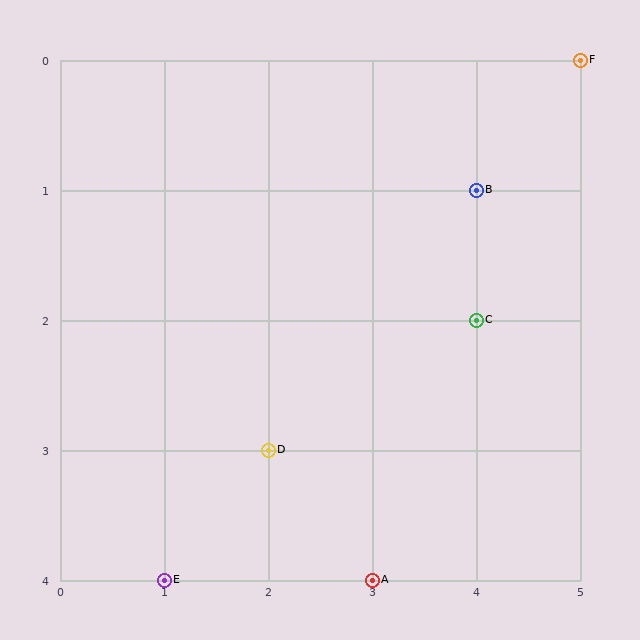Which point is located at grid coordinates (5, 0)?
Point F is at (5, 0).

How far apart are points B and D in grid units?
Points B and D are 2 columns and 2 rows apart (about 2.8 grid units diagonally).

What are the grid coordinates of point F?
Point F is at grid coordinates (5, 0).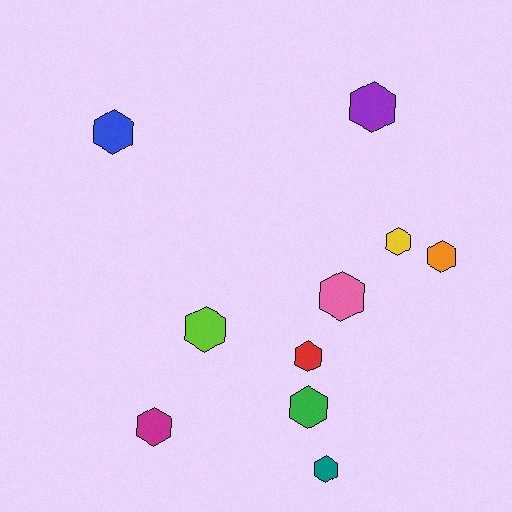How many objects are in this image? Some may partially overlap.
There are 10 objects.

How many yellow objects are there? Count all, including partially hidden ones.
There is 1 yellow object.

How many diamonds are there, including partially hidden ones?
There are no diamonds.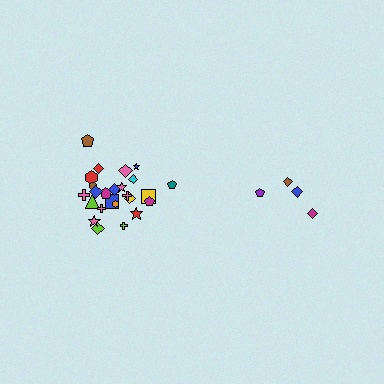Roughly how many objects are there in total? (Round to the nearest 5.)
Roughly 30 objects in total.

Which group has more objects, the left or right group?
The left group.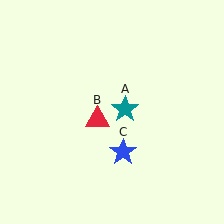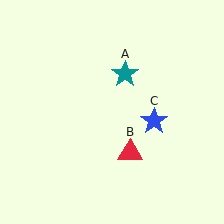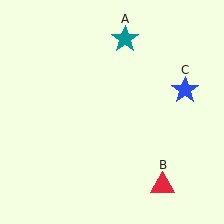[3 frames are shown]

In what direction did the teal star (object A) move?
The teal star (object A) moved up.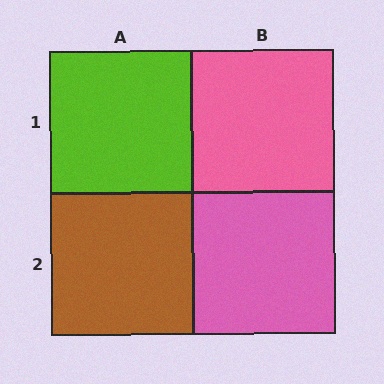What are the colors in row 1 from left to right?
Lime, pink.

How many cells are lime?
1 cell is lime.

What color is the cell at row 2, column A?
Brown.